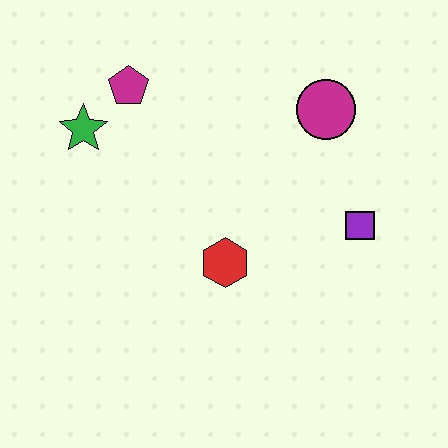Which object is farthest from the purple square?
The green star is farthest from the purple square.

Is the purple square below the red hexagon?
No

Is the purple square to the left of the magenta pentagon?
No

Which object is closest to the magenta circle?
The purple square is closest to the magenta circle.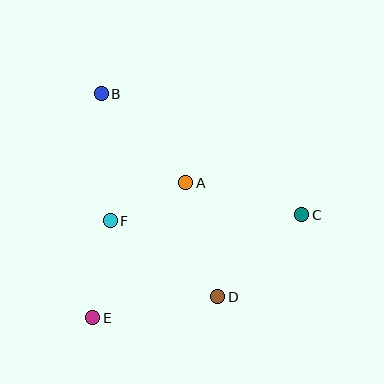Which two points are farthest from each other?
Points B and D are farthest from each other.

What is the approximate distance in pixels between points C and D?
The distance between C and D is approximately 118 pixels.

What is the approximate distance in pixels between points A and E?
The distance between A and E is approximately 164 pixels.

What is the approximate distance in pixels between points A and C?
The distance between A and C is approximately 121 pixels.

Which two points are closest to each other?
Points A and F are closest to each other.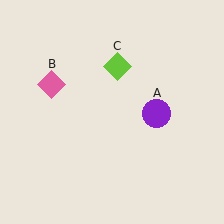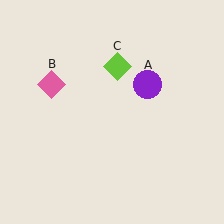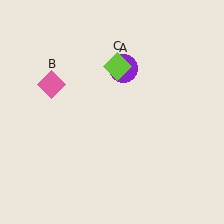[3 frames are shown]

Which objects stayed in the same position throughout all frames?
Pink diamond (object B) and lime diamond (object C) remained stationary.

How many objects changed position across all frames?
1 object changed position: purple circle (object A).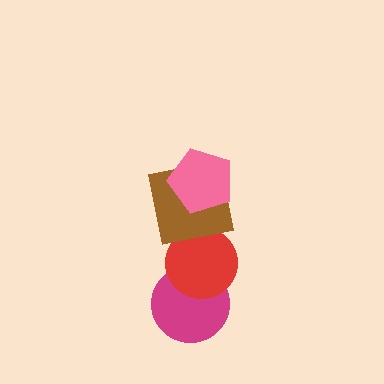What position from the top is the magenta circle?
The magenta circle is 4th from the top.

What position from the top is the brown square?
The brown square is 2nd from the top.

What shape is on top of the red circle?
The brown square is on top of the red circle.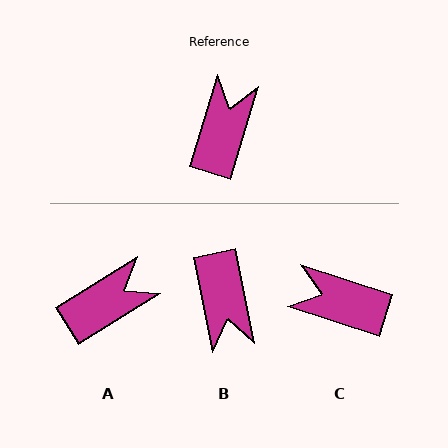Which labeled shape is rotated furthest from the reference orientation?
B, about 152 degrees away.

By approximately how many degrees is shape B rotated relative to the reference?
Approximately 152 degrees clockwise.